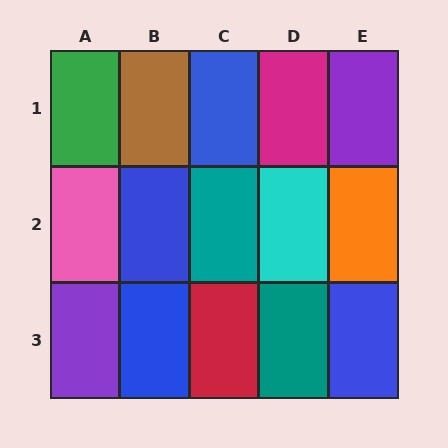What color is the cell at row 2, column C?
Teal.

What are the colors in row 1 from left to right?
Green, brown, blue, magenta, purple.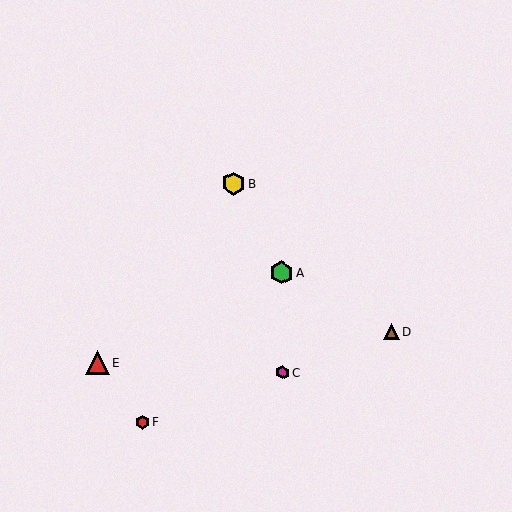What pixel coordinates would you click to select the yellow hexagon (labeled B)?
Click at (233, 183) to select the yellow hexagon B.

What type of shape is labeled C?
Shape C is a magenta hexagon.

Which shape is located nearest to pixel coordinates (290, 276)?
The green hexagon (labeled A) at (282, 273) is nearest to that location.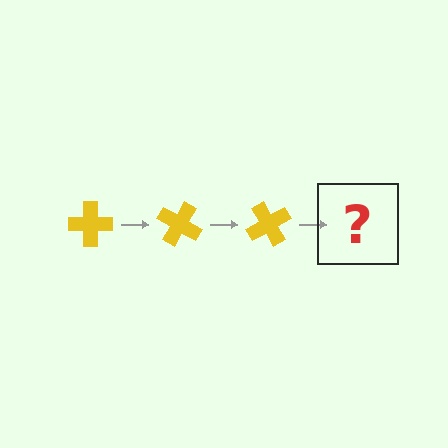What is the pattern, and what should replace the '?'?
The pattern is that the cross rotates 30 degrees each step. The '?' should be a yellow cross rotated 90 degrees.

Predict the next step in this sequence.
The next step is a yellow cross rotated 90 degrees.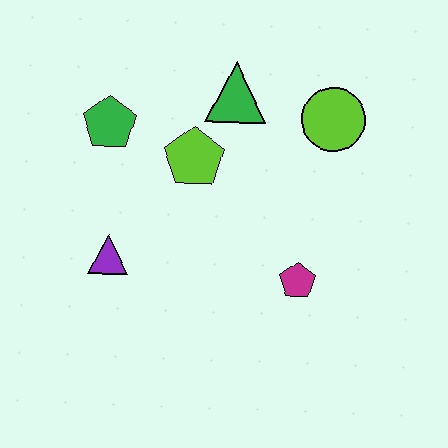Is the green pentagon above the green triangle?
No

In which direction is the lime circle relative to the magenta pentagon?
The lime circle is above the magenta pentagon.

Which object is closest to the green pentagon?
The lime pentagon is closest to the green pentagon.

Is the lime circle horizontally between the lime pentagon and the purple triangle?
No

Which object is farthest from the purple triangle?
The lime circle is farthest from the purple triangle.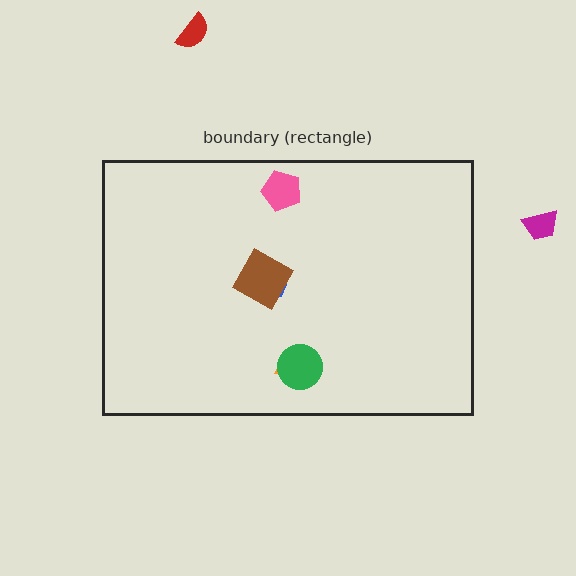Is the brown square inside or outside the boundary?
Inside.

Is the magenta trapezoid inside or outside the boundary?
Outside.